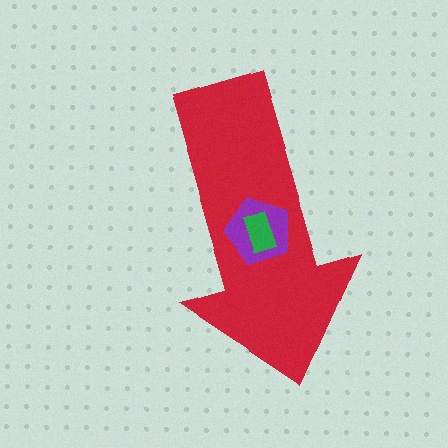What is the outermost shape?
The red arrow.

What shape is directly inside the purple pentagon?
The green rectangle.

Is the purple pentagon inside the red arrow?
Yes.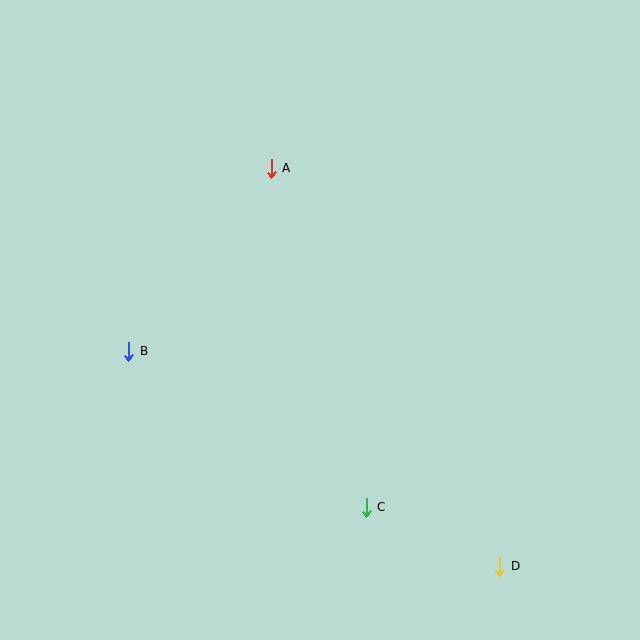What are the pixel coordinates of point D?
Point D is at (500, 566).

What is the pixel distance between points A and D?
The distance between A and D is 459 pixels.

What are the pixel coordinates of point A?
Point A is at (271, 168).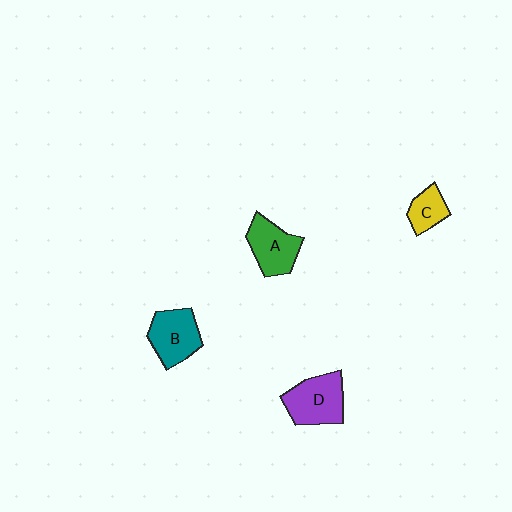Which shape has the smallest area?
Shape C (yellow).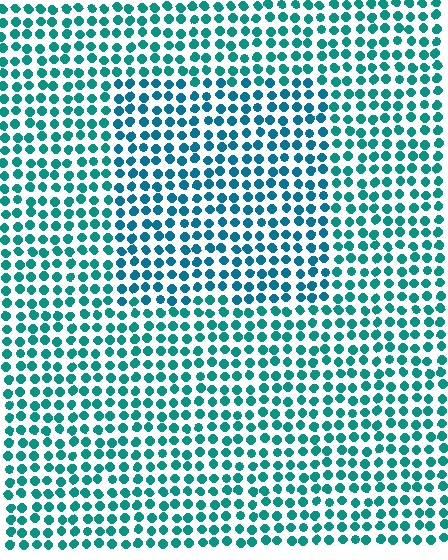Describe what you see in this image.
The image is filled with small teal elements in a uniform arrangement. A rectangle-shaped region is visible where the elements are tinted to a slightly different hue, forming a subtle color boundary.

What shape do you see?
I see a rectangle.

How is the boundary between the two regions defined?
The boundary is defined purely by a slight shift in hue (about 22 degrees). Spacing, size, and orientation are identical on both sides.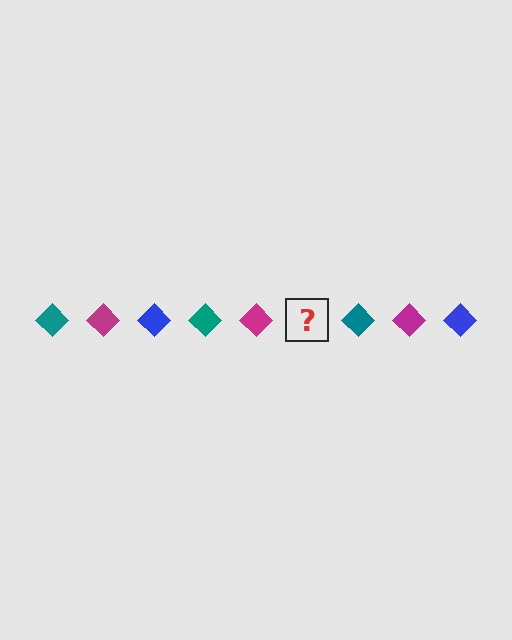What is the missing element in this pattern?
The missing element is a blue diamond.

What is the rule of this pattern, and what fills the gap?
The rule is that the pattern cycles through teal, magenta, blue diamonds. The gap should be filled with a blue diamond.